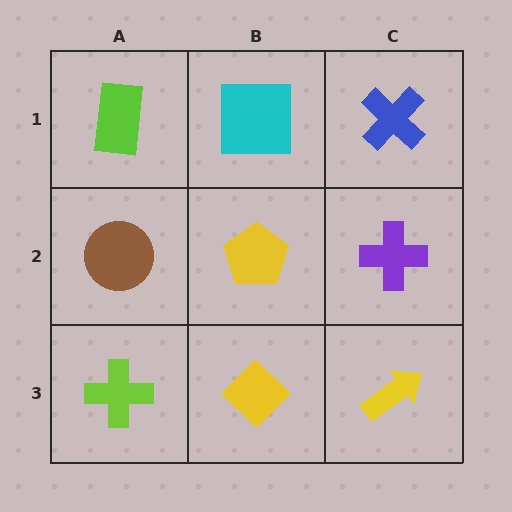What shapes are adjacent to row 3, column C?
A purple cross (row 2, column C), a yellow diamond (row 3, column B).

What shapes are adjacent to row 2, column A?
A lime rectangle (row 1, column A), a lime cross (row 3, column A), a yellow pentagon (row 2, column B).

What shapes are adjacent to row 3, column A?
A brown circle (row 2, column A), a yellow diamond (row 3, column B).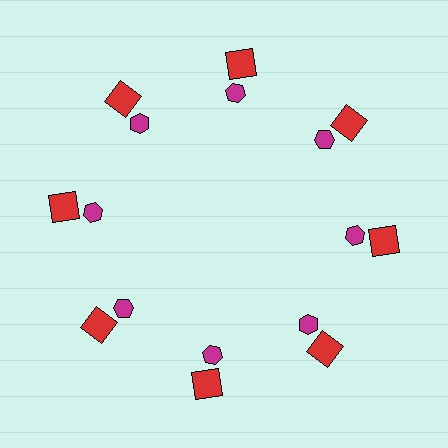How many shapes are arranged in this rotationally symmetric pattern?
There are 16 shapes, arranged in 8 groups of 2.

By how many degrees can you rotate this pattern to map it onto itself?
The pattern maps onto itself every 45 degrees of rotation.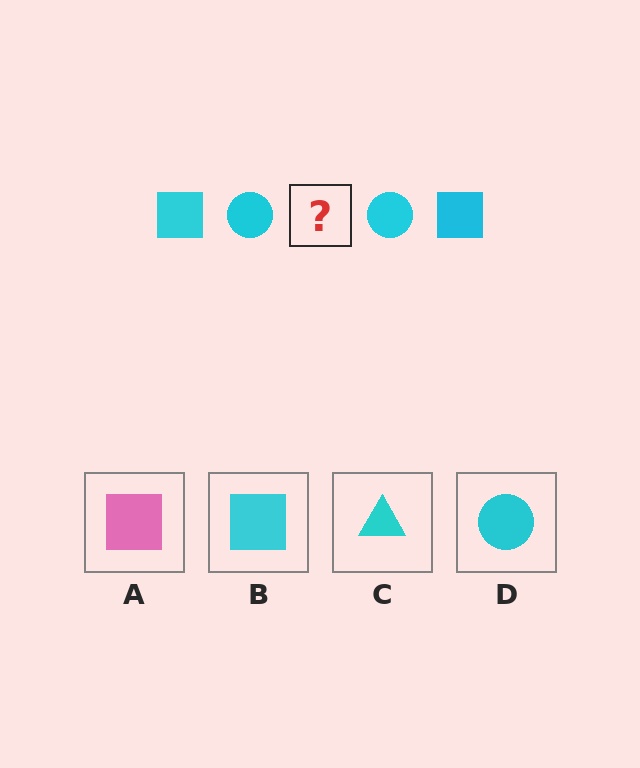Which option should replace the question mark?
Option B.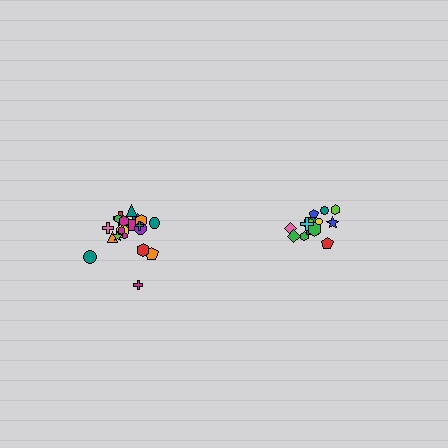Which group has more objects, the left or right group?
The left group.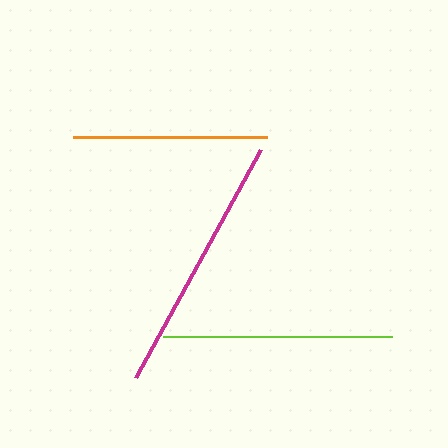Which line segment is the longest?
The magenta line is the longest at approximately 260 pixels.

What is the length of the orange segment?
The orange segment is approximately 195 pixels long.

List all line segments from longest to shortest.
From longest to shortest: magenta, lime, orange.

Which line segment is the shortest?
The orange line is the shortest at approximately 195 pixels.